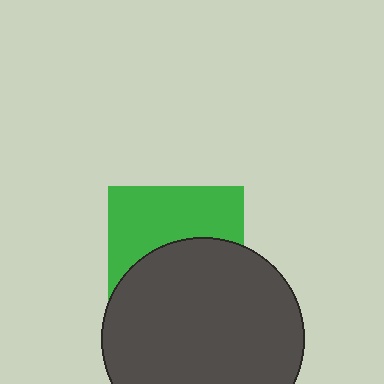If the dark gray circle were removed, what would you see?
You would see the complete green square.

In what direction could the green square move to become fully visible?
The green square could move up. That would shift it out from behind the dark gray circle entirely.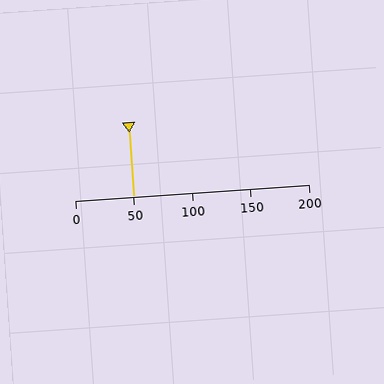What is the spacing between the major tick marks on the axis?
The major ticks are spaced 50 apart.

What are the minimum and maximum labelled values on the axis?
The axis runs from 0 to 200.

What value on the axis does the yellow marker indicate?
The marker indicates approximately 50.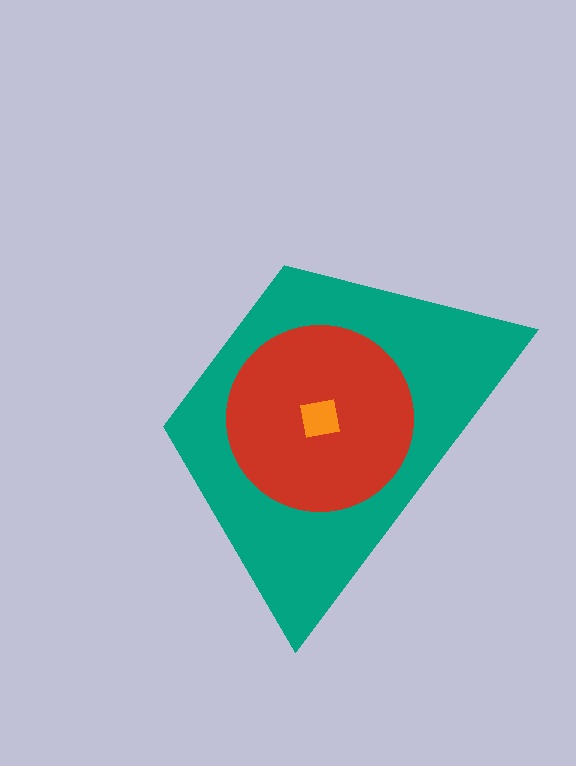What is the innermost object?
The orange square.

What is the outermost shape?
The teal trapezoid.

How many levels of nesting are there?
3.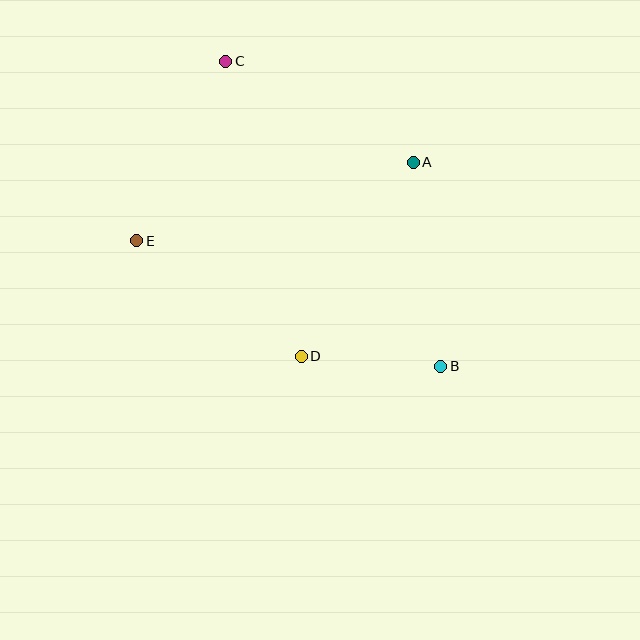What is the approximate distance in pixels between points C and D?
The distance between C and D is approximately 304 pixels.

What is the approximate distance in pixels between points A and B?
The distance between A and B is approximately 206 pixels.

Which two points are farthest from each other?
Points B and C are farthest from each other.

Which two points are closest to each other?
Points B and D are closest to each other.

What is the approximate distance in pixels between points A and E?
The distance between A and E is approximately 288 pixels.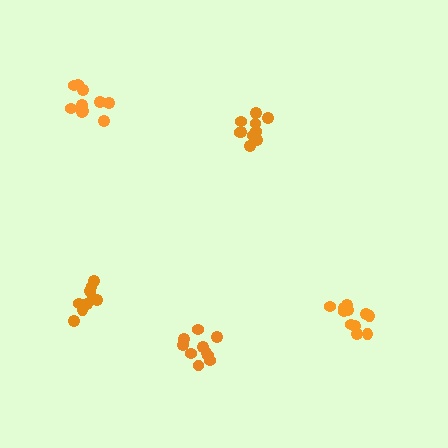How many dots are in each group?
Group 1: 11 dots, Group 2: 10 dots, Group 3: 11 dots, Group 4: 10 dots, Group 5: 9 dots (51 total).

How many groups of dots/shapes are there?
There are 5 groups.